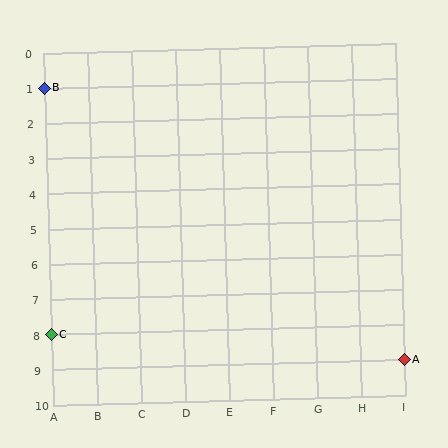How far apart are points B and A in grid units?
Points B and A are 8 columns and 8 rows apart (about 11.3 grid units diagonally).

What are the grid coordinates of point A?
Point A is at grid coordinates (I, 9).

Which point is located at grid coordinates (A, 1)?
Point B is at (A, 1).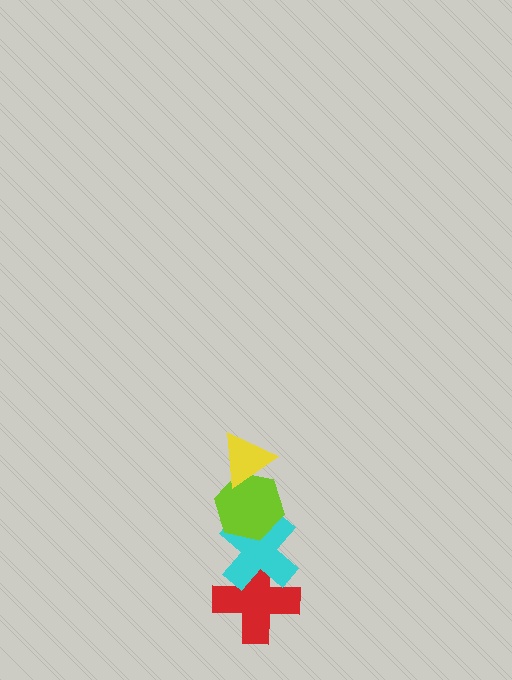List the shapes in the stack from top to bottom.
From top to bottom: the yellow triangle, the lime hexagon, the cyan cross, the red cross.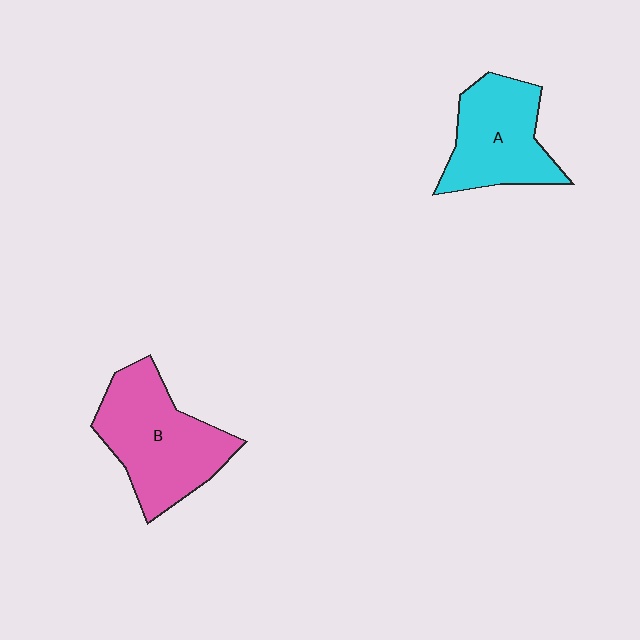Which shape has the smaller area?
Shape A (cyan).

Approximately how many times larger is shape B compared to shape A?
Approximately 1.3 times.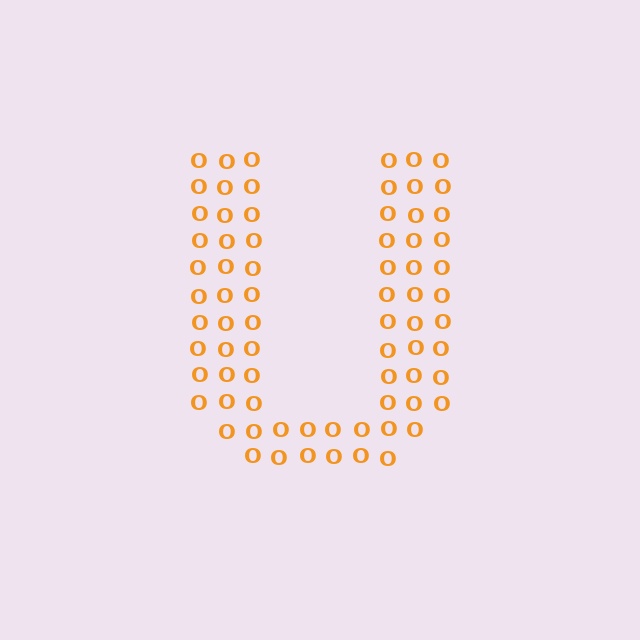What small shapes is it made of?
It is made of small letter O's.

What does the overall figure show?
The overall figure shows the letter U.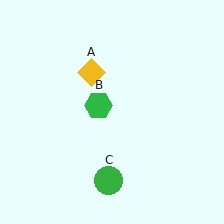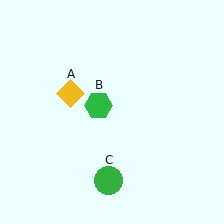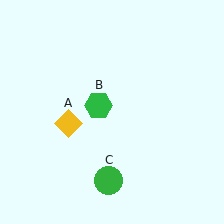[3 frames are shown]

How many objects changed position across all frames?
1 object changed position: yellow diamond (object A).